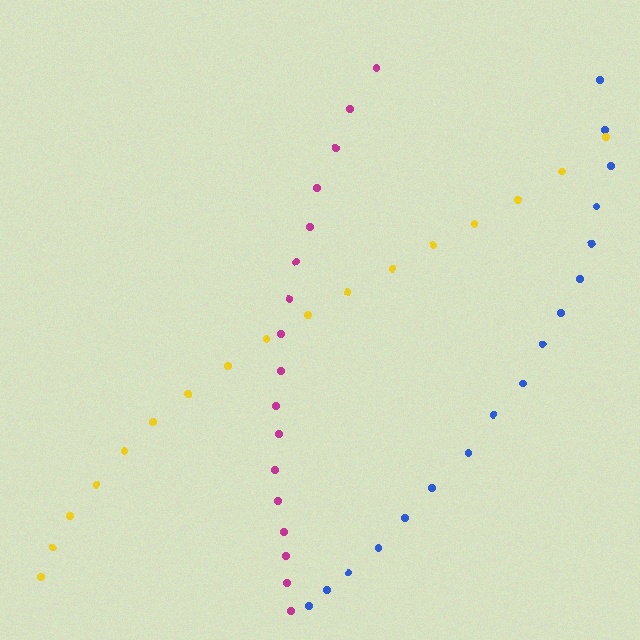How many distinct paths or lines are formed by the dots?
There are 3 distinct paths.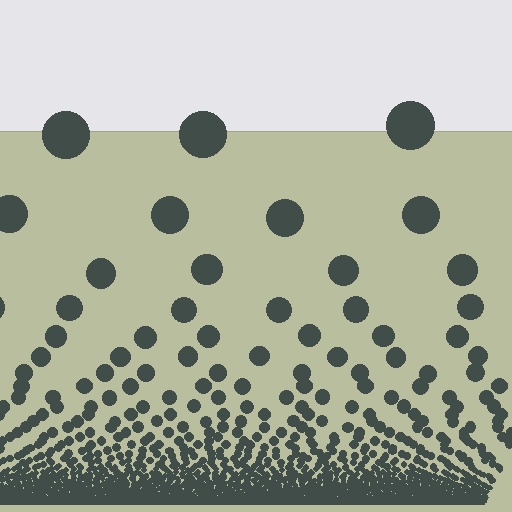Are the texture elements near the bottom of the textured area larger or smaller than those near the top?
Smaller. The gradient is inverted — elements near the bottom are smaller and denser.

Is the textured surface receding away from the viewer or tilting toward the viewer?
The surface appears to tilt toward the viewer. Texture elements get larger and sparser toward the top.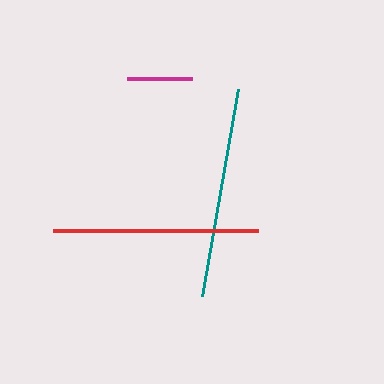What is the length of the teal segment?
The teal segment is approximately 210 pixels long.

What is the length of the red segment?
The red segment is approximately 204 pixels long.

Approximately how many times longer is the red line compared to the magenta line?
The red line is approximately 3.1 times the length of the magenta line.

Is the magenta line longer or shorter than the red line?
The red line is longer than the magenta line.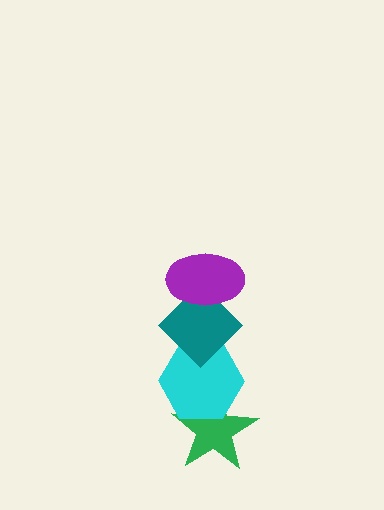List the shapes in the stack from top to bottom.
From top to bottom: the purple ellipse, the teal diamond, the cyan hexagon, the green star.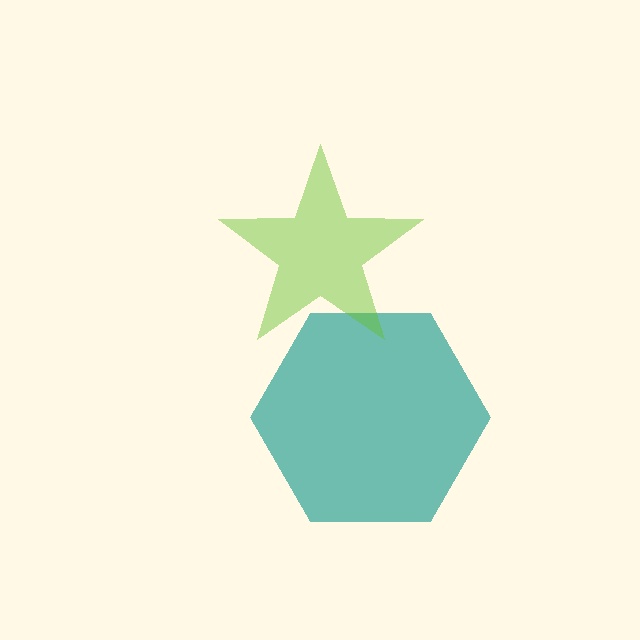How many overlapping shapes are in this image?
There are 2 overlapping shapes in the image.